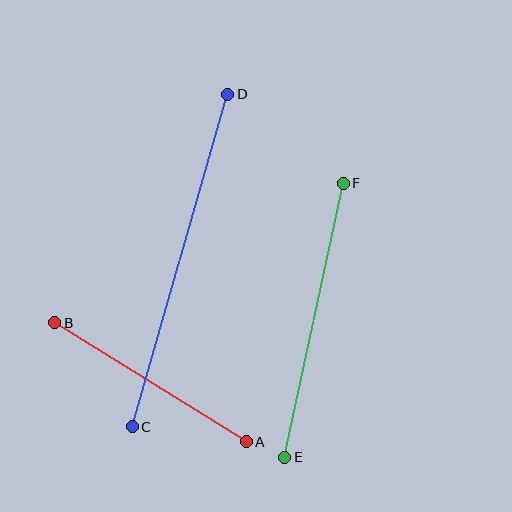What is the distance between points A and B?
The distance is approximately 226 pixels.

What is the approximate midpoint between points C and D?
The midpoint is at approximately (180, 260) pixels.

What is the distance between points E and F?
The distance is approximately 280 pixels.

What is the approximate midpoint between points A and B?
The midpoint is at approximately (151, 382) pixels.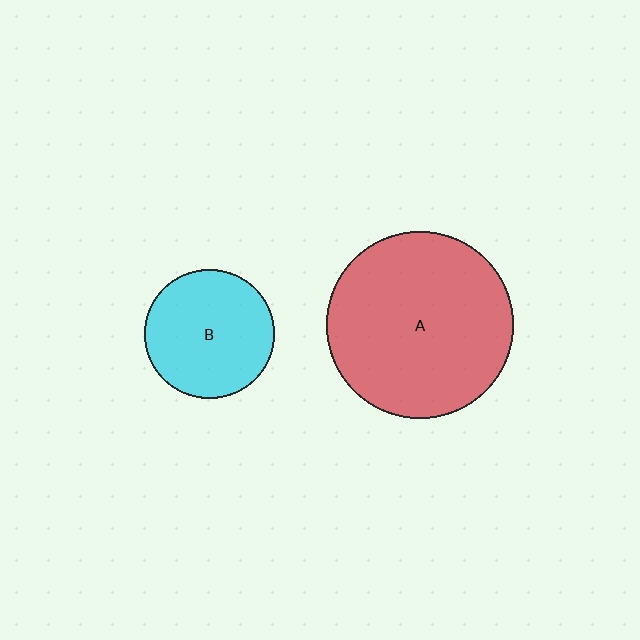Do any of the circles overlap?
No, none of the circles overlap.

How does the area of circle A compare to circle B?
Approximately 2.1 times.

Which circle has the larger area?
Circle A (red).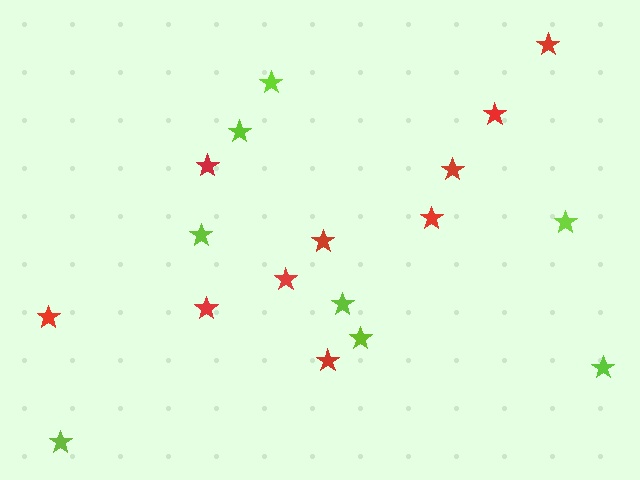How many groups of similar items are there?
There are 2 groups: one group of lime stars (8) and one group of red stars (10).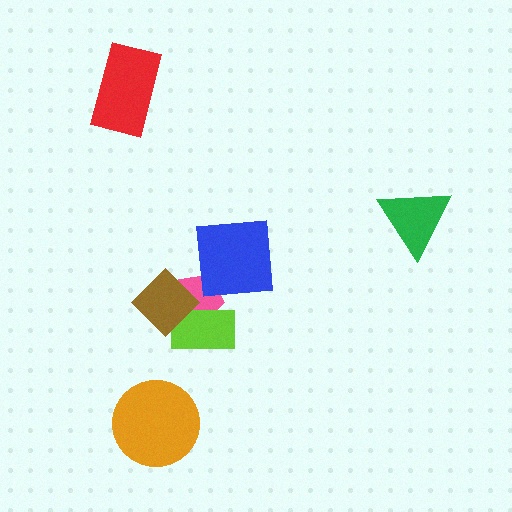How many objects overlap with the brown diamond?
2 objects overlap with the brown diamond.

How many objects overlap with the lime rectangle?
2 objects overlap with the lime rectangle.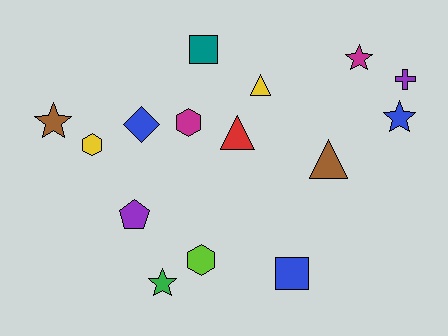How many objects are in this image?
There are 15 objects.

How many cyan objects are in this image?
There are no cyan objects.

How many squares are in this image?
There are 2 squares.